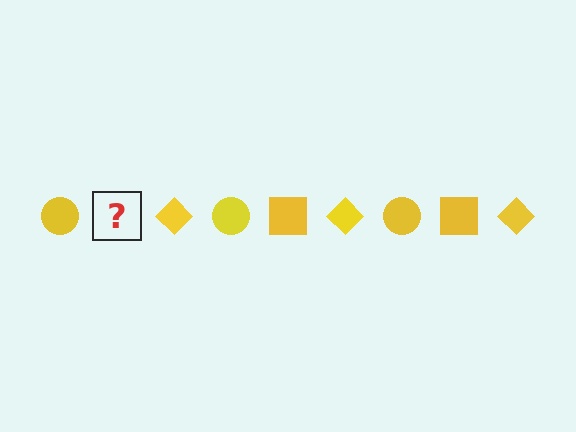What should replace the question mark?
The question mark should be replaced with a yellow square.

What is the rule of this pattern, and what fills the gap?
The rule is that the pattern cycles through circle, square, diamond shapes in yellow. The gap should be filled with a yellow square.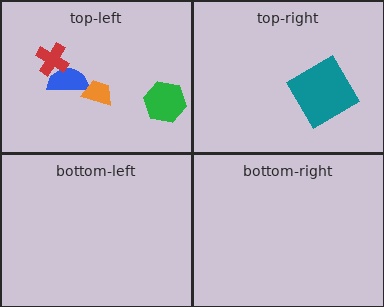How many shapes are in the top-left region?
4.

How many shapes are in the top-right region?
1.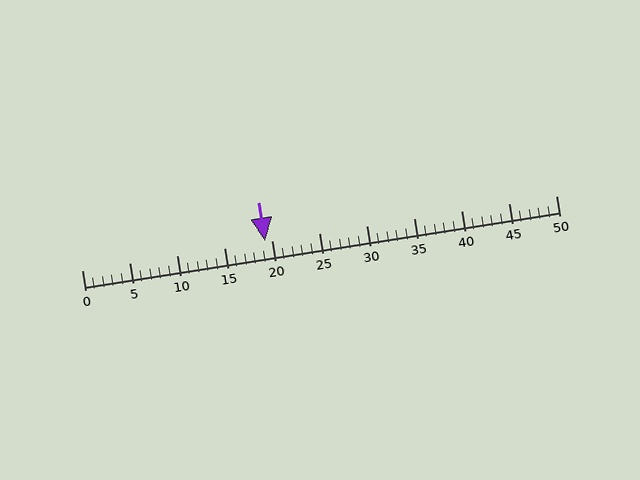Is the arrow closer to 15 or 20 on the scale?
The arrow is closer to 20.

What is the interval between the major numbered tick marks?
The major tick marks are spaced 5 units apart.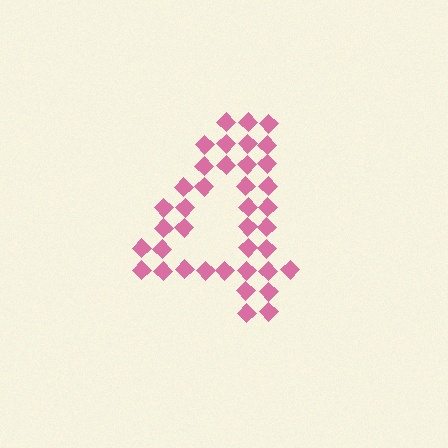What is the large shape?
The large shape is the digit 4.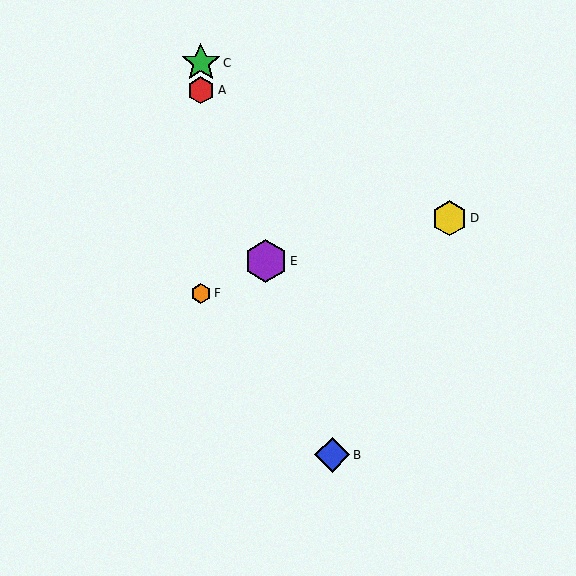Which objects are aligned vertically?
Objects A, C, F are aligned vertically.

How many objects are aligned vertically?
3 objects (A, C, F) are aligned vertically.